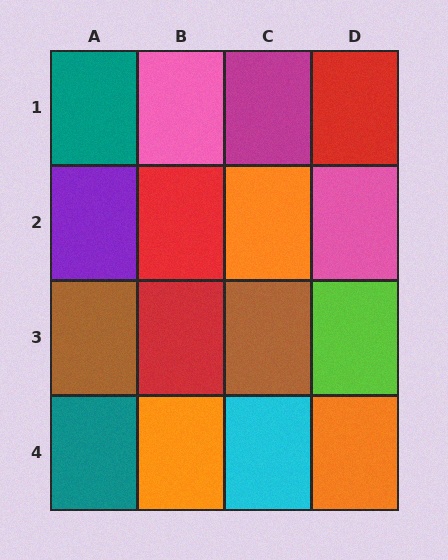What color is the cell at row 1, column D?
Red.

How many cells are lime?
1 cell is lime.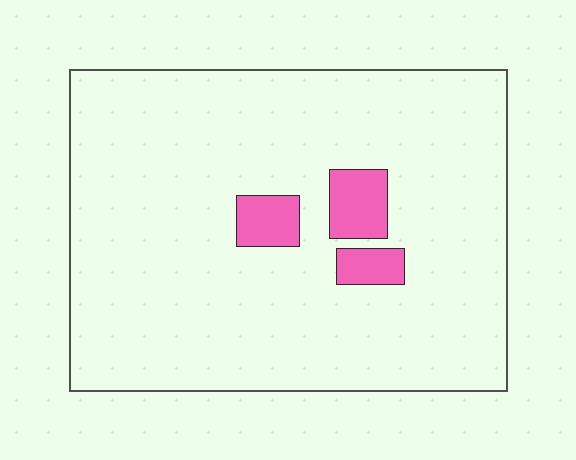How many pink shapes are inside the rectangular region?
3.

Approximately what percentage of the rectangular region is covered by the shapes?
Approximately 5%.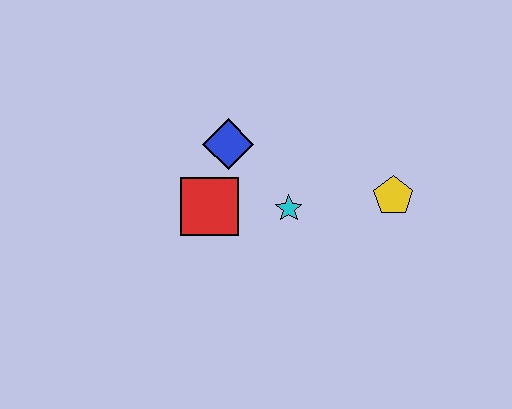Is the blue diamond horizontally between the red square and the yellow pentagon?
Yes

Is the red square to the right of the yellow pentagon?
No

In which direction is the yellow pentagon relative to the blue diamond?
The yellow pentagon is to the right of the blue diamond.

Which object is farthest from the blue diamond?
The yellow pentagon is farthest from the blue diamond.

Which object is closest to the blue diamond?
The red square is closest to the blue diamond.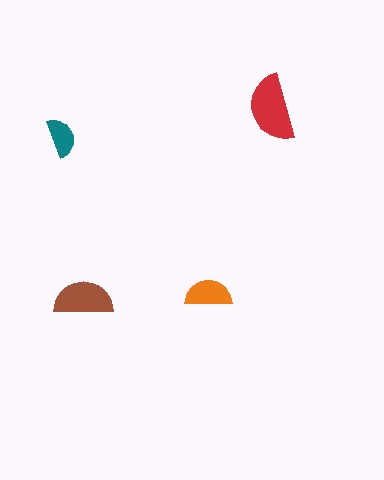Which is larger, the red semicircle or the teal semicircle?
The red one.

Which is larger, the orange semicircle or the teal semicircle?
The orange one.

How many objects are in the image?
There are 4 objects in the image.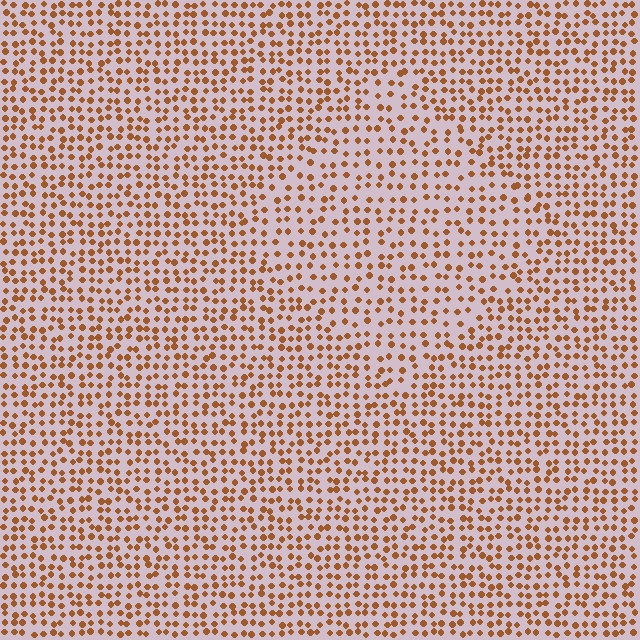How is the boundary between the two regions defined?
The boundary is defined by a change in element density (approximately 1.4x ratio). All elements are the same color, size, and shape.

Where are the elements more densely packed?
The elements are more densely packed outside the diamond boundary.